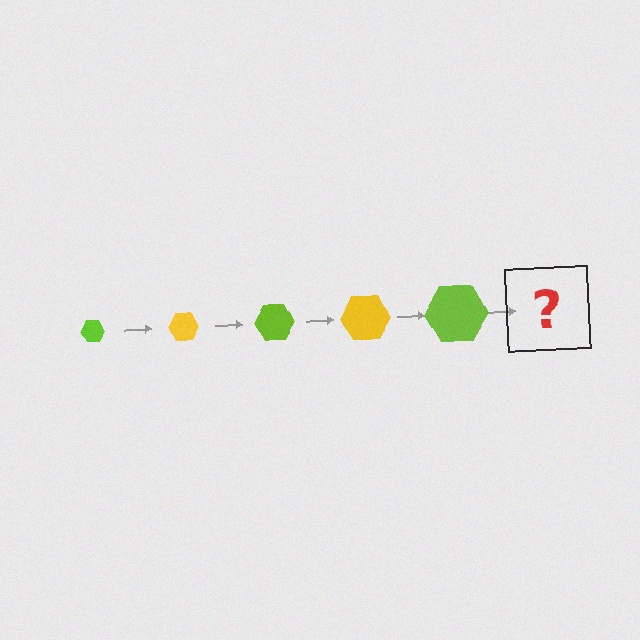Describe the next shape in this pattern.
It should be a yellow hexagon, larger than the previous one.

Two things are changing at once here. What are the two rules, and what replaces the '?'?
The two rules are that the hexagon grows larger each step and the color cycles through lime and yellow. The '?' should be a yellow hexagon, larger than the previous one.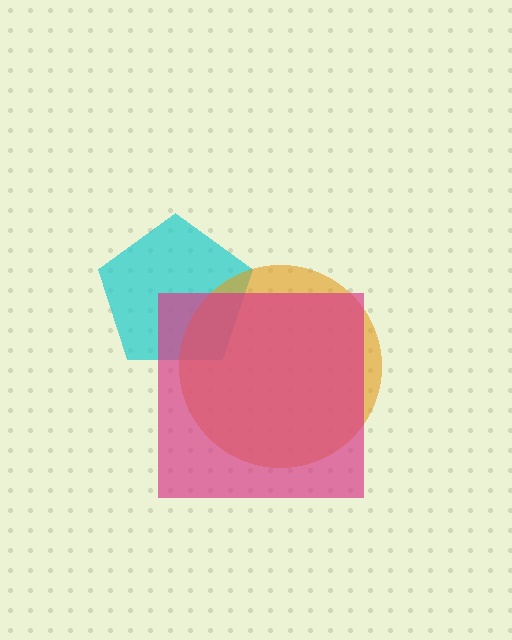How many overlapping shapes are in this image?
There are 3 overlapping shapes in the image.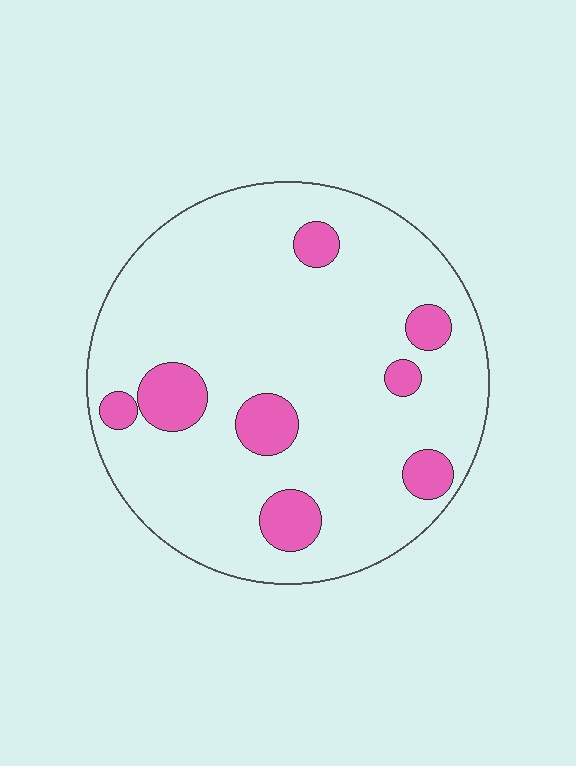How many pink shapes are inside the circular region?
8.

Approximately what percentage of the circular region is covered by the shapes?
Approximately 15%.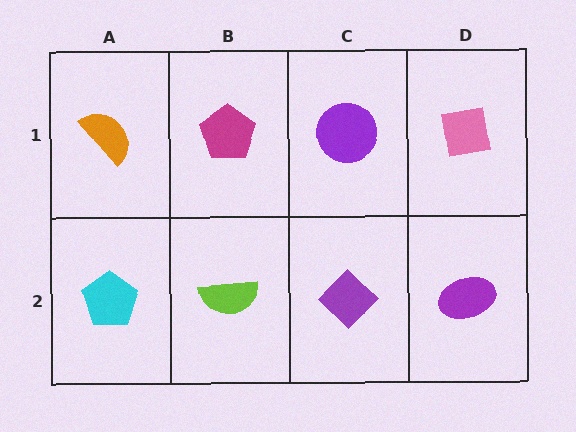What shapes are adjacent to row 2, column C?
A purple circle (row 1, column C), a lime semicircle (row 2, column B), a purple ellipse (row 2, column D).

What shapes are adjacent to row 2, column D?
A pink square (row 1, column D), a purple diamond (row 2, column C).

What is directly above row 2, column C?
A purple circle.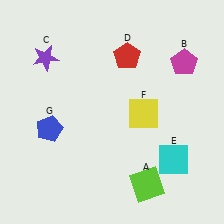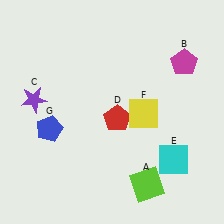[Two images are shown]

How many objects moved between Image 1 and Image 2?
2 objects moved between the two images.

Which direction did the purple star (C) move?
The purple star (C) moved down.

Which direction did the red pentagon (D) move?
The red pentagon (D) moved down.